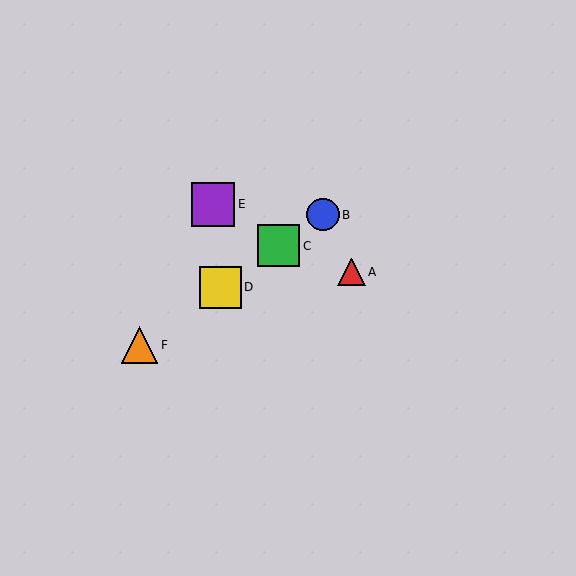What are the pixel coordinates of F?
Object F is at (140, 345).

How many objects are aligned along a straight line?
4 objects (B, C, D, F) are aligned along a straight line.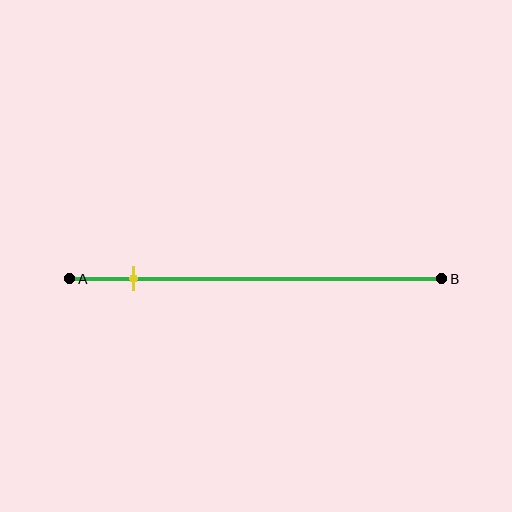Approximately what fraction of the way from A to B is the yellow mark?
The yellow mark is approximately 15% of the way from A to B.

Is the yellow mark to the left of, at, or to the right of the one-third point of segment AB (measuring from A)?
The yellow mark is to the left of the one-third point of segment AB.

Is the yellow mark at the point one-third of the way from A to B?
No, the mark is at about 15% from A, not at the 33% one-third point.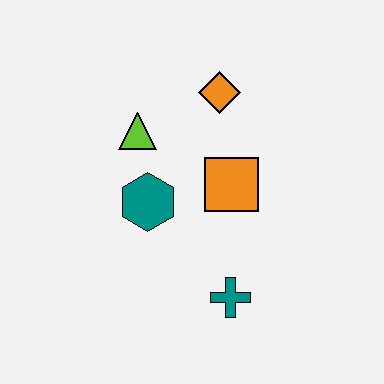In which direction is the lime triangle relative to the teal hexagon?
The lime triangle is above the teal hexagon.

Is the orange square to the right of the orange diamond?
Yes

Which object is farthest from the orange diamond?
The teal cross is farthest from the orange diamond.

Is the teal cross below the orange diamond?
Yes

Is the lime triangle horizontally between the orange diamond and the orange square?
No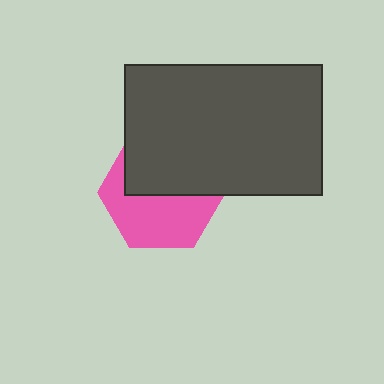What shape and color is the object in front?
The object in front is a dark gray rectangle.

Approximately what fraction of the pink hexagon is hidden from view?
Roughly 48% of the pink hexagon is hidden behind the dark gray rectangle.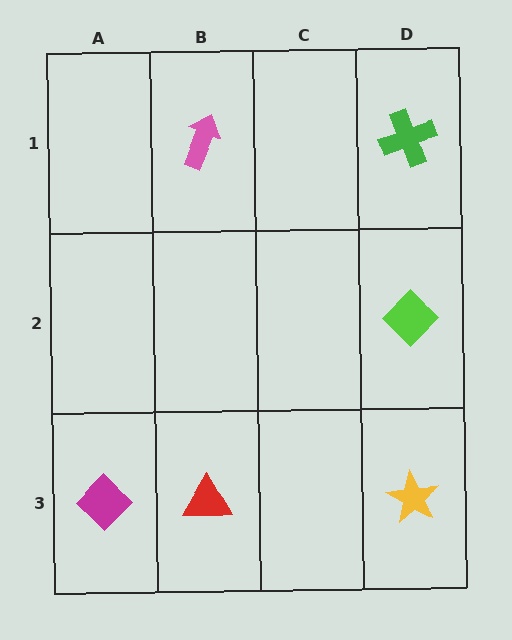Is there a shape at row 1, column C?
No, that cell is empty.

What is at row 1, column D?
A green cross.